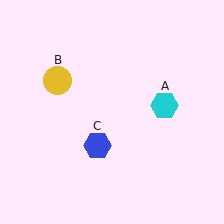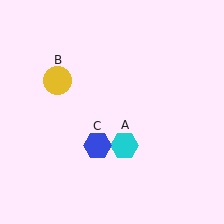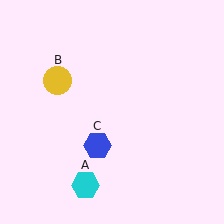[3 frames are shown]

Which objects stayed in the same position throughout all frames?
Yellow circle (object B) and blue hexagon (object C) remained stationary.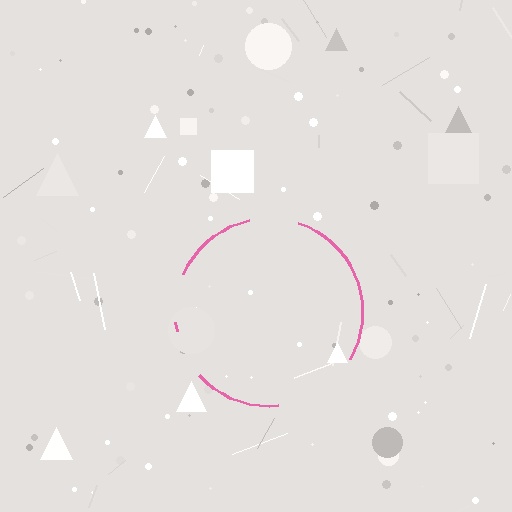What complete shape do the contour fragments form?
The contour fragments form a circle.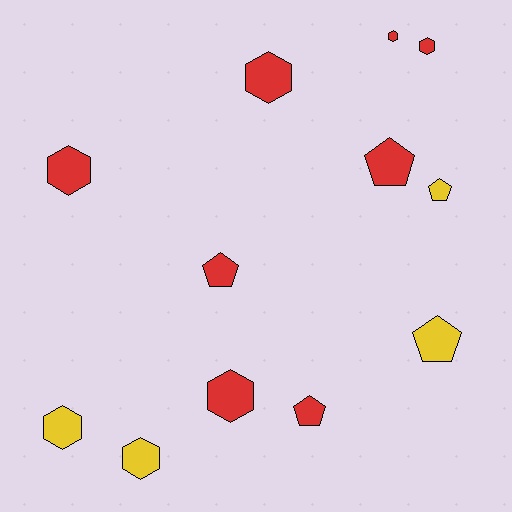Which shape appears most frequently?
Hexagon, with 7 objects.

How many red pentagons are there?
There are 3 red pentagons.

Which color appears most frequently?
Red, with 8 objects.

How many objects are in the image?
There are 12 objects.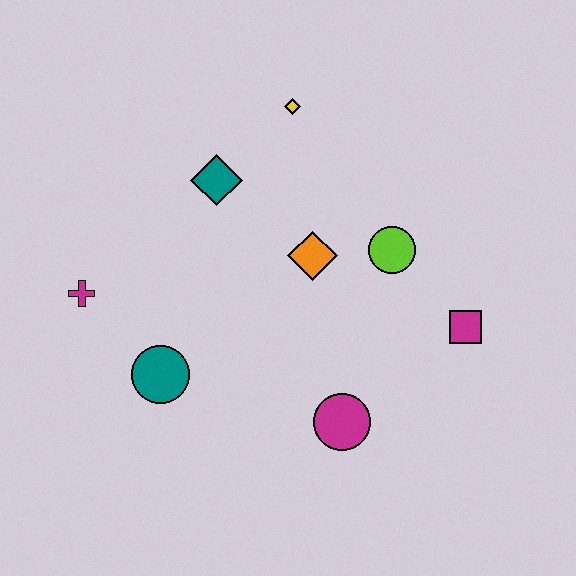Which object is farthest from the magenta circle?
The yellow diamond is farthest from the magenta circle.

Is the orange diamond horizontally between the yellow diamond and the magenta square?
Yes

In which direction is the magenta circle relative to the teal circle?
The magenta circle is to the right of the teal circle.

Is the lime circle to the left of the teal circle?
No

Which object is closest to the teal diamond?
The yellow diamond is closest to the teal diamond.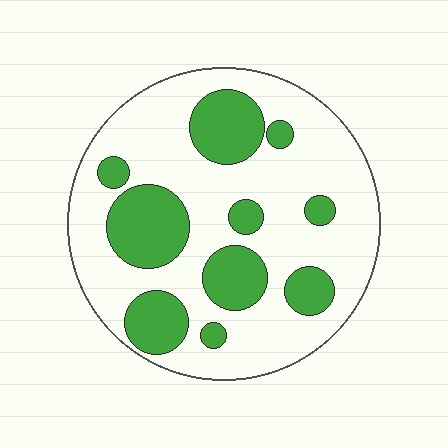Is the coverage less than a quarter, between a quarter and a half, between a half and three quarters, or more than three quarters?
Between a quarter and a half.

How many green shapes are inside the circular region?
10.